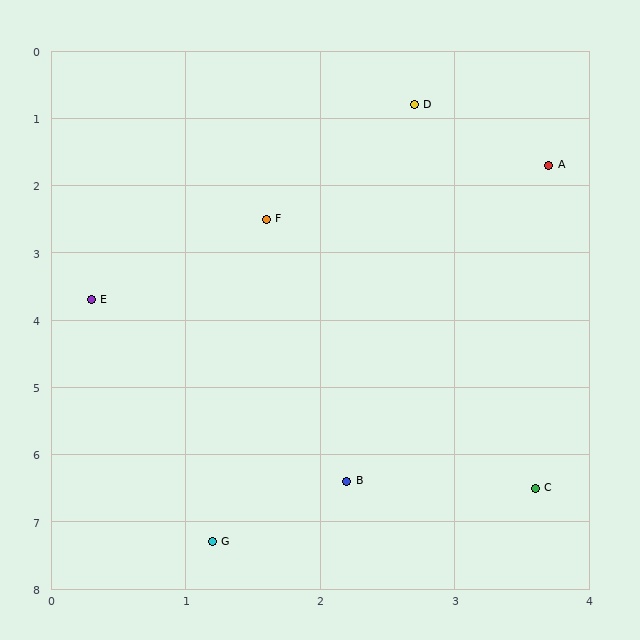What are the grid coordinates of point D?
Point D is at approximately (2.7, 0.8).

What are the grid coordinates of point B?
Point B is at approximately (2.2, 6.4).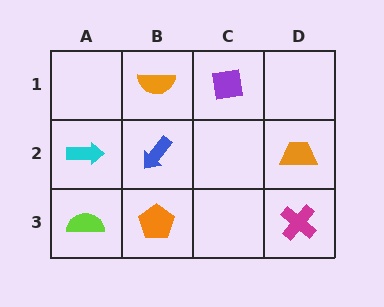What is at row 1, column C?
A purple square.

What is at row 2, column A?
A cyan arrow.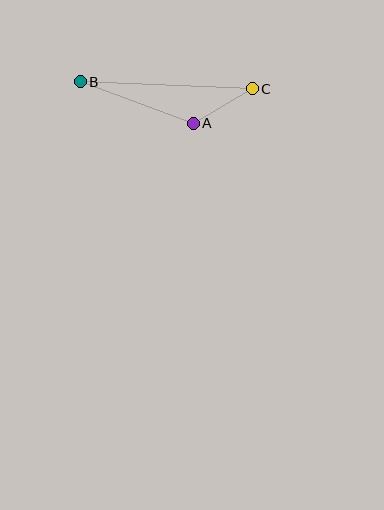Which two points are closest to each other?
Points A and C are closest to each other.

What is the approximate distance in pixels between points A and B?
The distance between A and B is approximately 121 pixels.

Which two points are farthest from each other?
Points B and C are farthest from each other.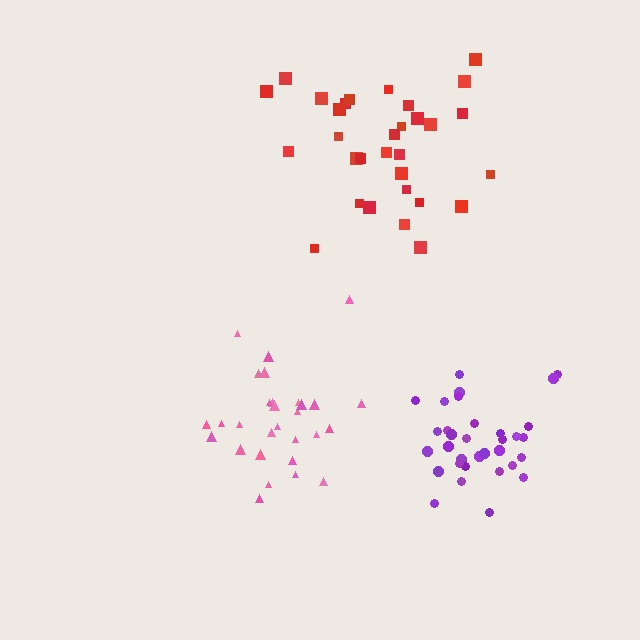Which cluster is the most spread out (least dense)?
Red.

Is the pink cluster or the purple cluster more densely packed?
Purple.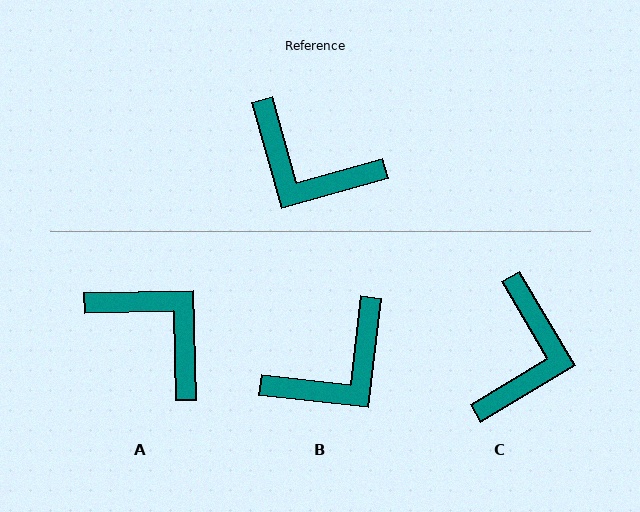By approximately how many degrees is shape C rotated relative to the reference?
Approximately 105 degrees counter-clockwise.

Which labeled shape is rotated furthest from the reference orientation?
A, about 166 degrees away.